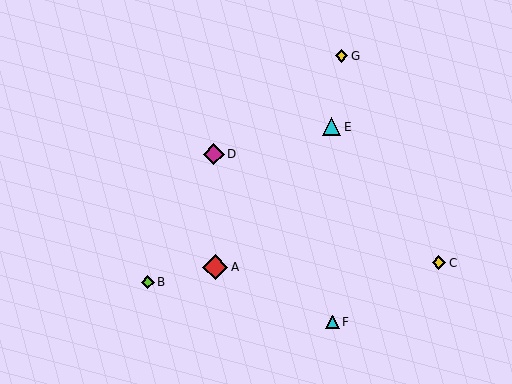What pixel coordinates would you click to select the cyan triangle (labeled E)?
Click at (332, 127) to select the cyan triangle E.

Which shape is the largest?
The red diamond (labeled A) is the largest.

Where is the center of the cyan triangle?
The center of the cyan triangle is at (332, 127).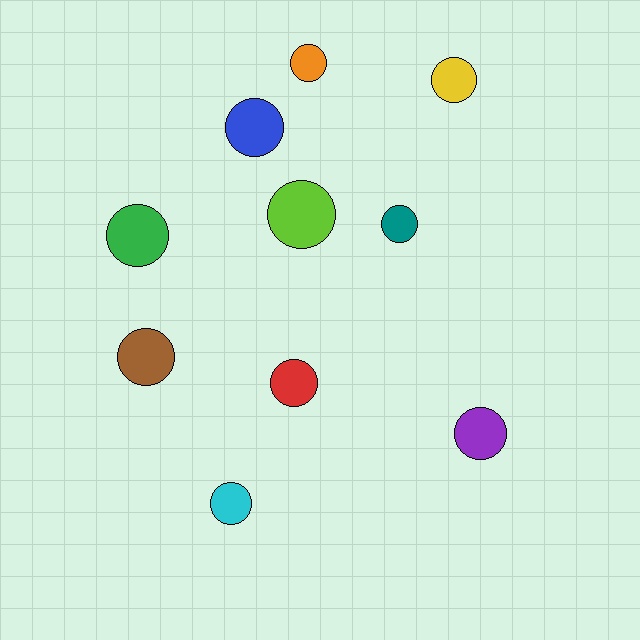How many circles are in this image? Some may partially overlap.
There are 10 circles.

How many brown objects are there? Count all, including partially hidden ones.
There is 1 brown object.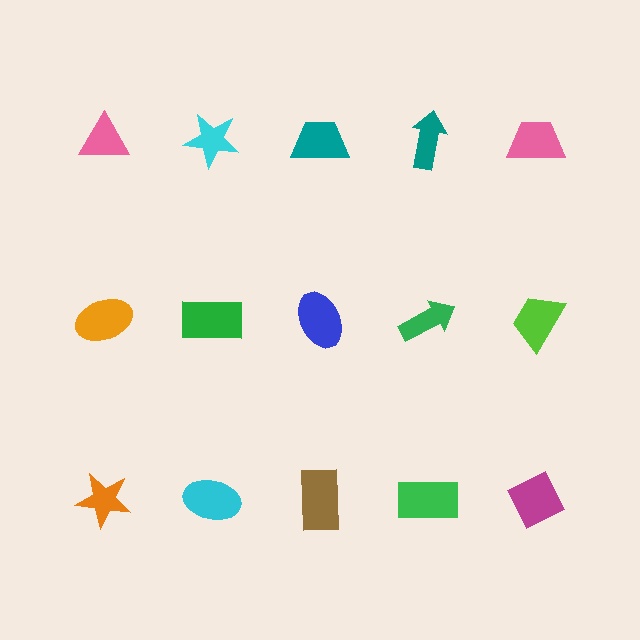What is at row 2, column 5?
A lime trapezoid.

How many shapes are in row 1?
5 shapes.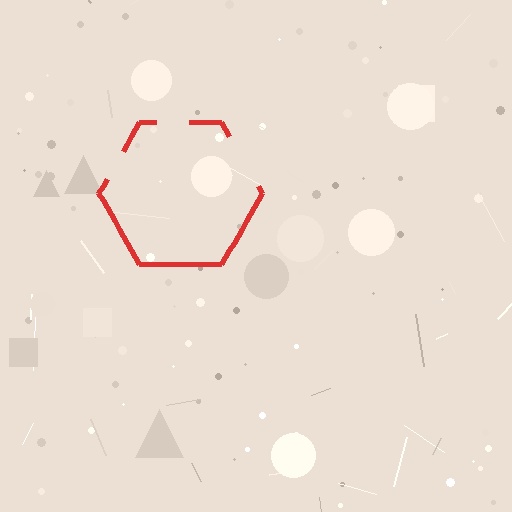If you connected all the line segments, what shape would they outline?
They would outline a hexagon.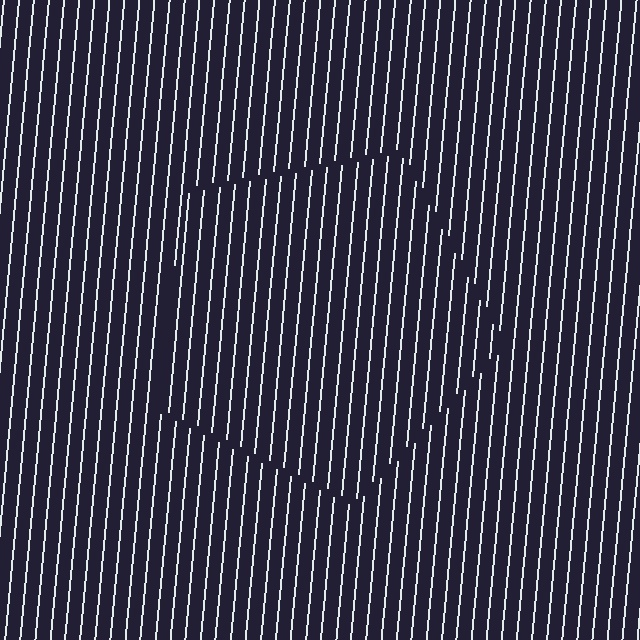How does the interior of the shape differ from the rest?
The interior of the shape contains the same grating, shifted by half a period — the contour is defined by the phase discontinuity where line-ends from the inner and outer gratings abut.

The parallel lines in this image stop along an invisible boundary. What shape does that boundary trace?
An illusory pentagon. The interior of the shape contains the same grating, shifted by half a period — the contour is defined by the phase discontinuity where line-ends from the inner and outer gratings abut.